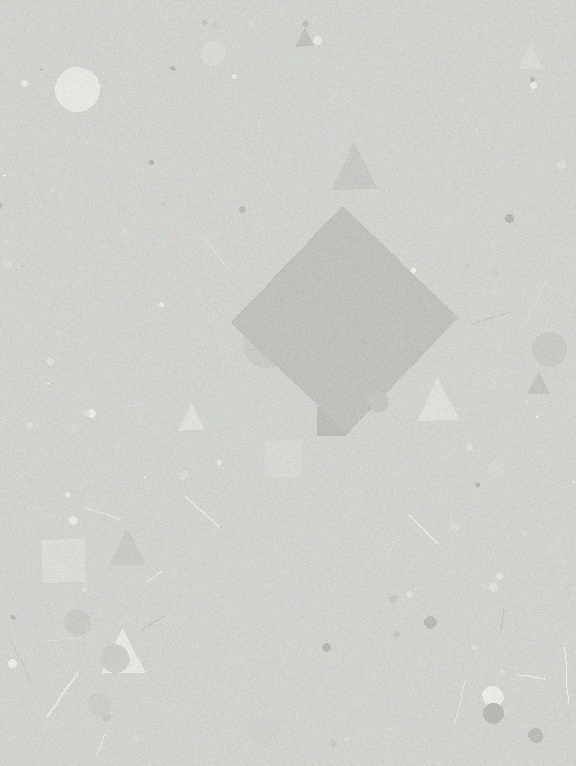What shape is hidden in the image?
A diamond is hidden in the image.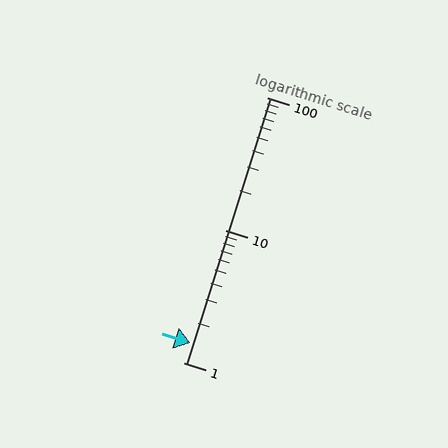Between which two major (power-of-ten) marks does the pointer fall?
The pointer is between 1 and 10.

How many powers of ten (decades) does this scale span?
The scale spans 2 decades, from 1 to 100.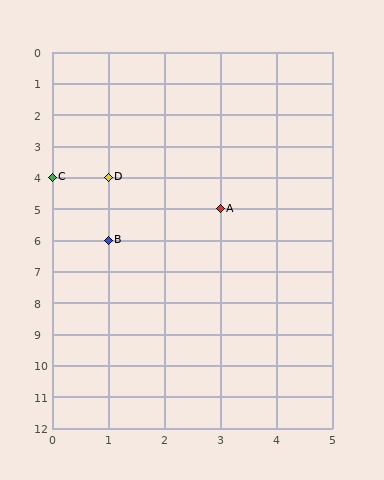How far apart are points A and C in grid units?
Points A and C are 3 columns and 1 row apart (about 3.2 grid units diagonally).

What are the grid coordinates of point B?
Point B is at grid coordinates (1, 6).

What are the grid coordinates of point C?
Point C is at grid coordinates (0, 4).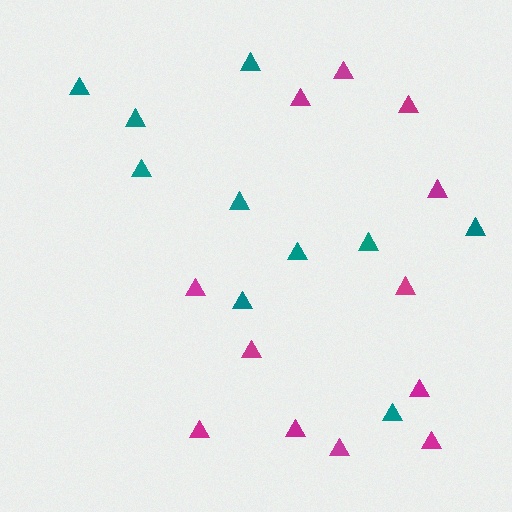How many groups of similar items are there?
There are 2 groups: one group of magenta triangles (12) and one group of teal triangles (10).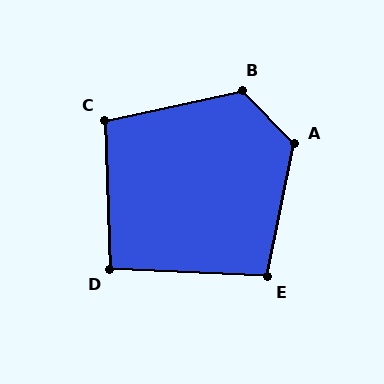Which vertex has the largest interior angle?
A, at approximately 124 degrees.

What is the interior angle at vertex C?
Approximately 100 degrees (obtuse).